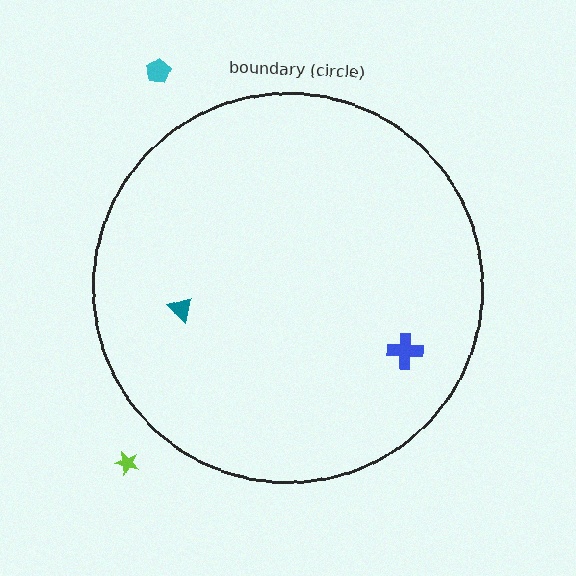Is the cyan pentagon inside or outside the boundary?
Outside.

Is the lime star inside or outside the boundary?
Outside.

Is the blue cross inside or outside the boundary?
Inside.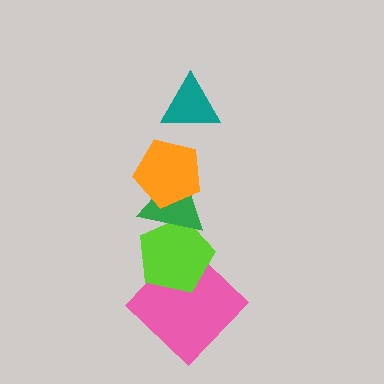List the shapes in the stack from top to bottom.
From top to bottom: the teal triangle, the orange pentagon, the green triangle, the lime pentagon, the pink diamond.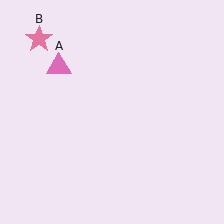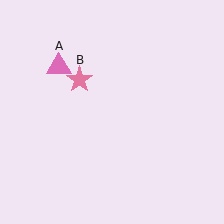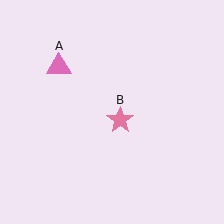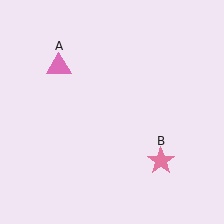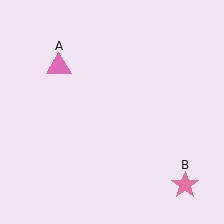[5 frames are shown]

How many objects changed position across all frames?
1 object changed position: pink star (object B).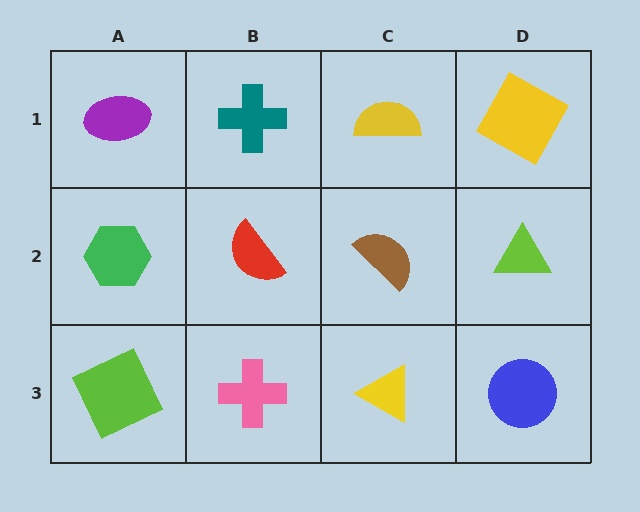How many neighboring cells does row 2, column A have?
3.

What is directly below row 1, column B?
A red semicircle.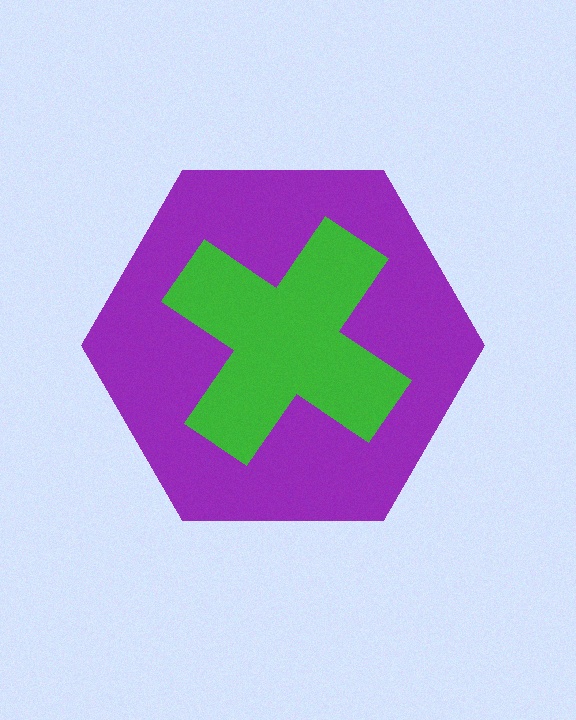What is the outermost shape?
The purple hexagon.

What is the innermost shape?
The green cross.